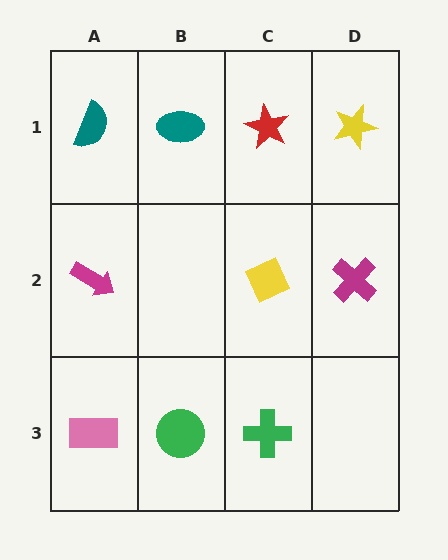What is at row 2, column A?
A magenta arrow.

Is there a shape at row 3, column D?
No, that cell is empty.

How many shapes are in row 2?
3 shapes.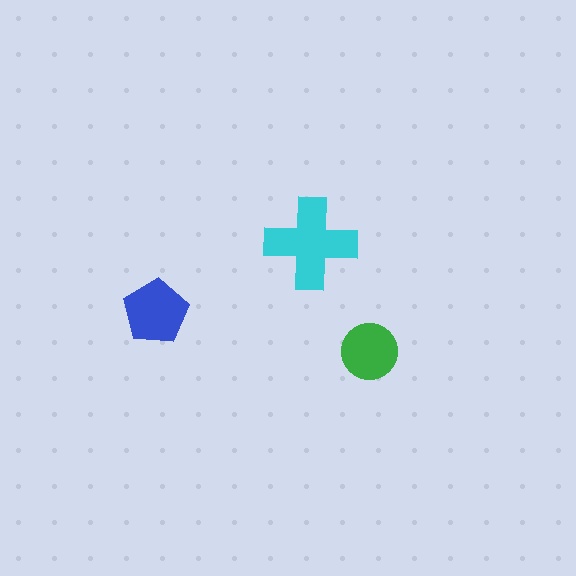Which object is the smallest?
The green circle.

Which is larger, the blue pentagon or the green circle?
The blue pentagon.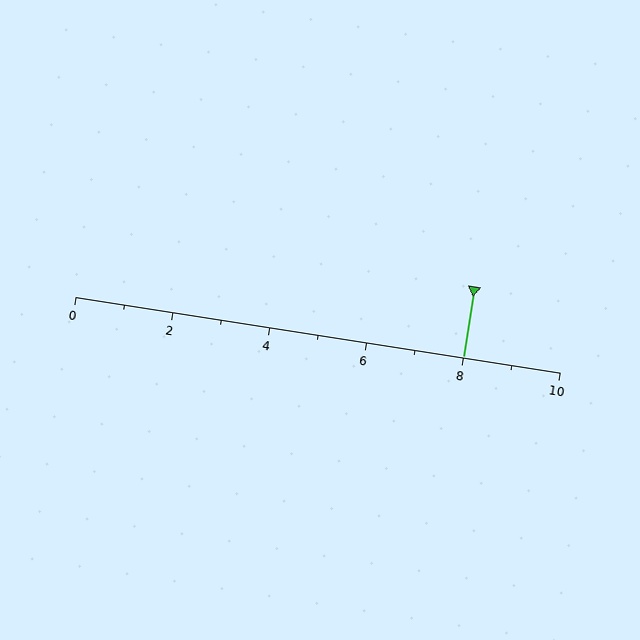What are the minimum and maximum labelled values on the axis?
The axis runs from 0 to 10.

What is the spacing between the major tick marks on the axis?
The major ticks are spaced 2 apart.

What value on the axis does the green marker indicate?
The marker indicates approximately 8.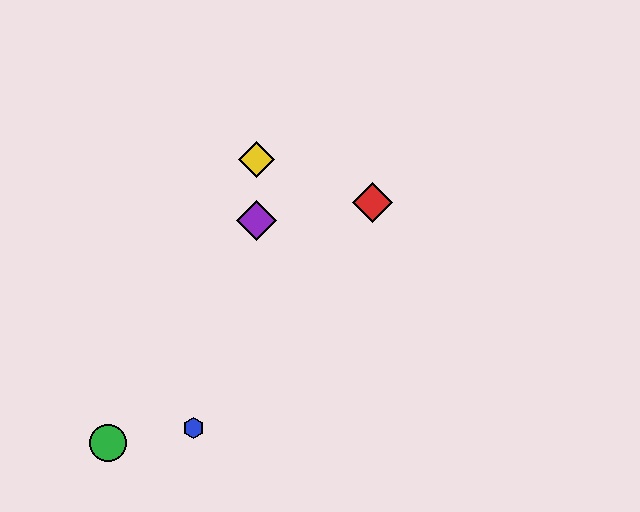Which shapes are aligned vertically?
The yellow diamond, the purple diamond are aligned vertically.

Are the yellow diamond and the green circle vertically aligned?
No, the yellow diamond is at x≈256 and the green circle is at x≈108.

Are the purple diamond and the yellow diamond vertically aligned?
Yes, both are at x≈256.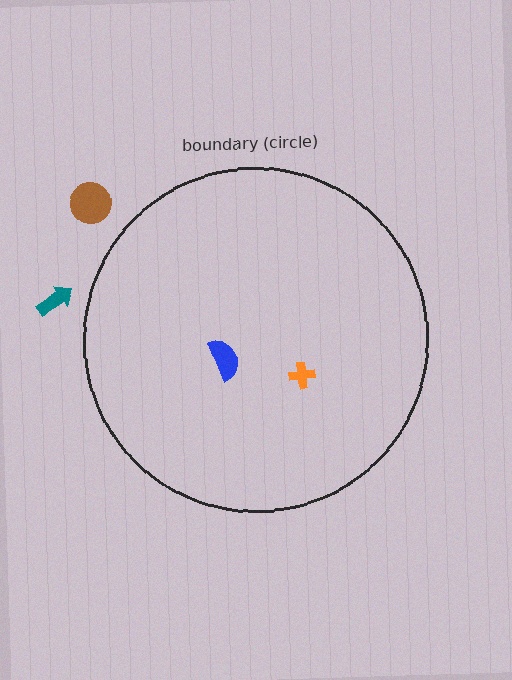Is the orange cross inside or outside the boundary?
Inside.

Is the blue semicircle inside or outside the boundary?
Inside.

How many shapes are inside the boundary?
2 inside, 2 outside.